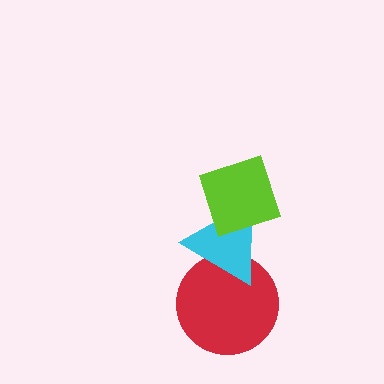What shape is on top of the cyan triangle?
The lime diamond is on top of the cyan triangle.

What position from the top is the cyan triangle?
The cyan triangle is 2nd from the top.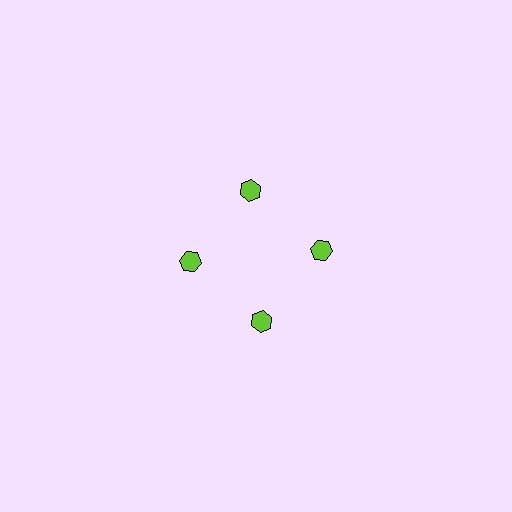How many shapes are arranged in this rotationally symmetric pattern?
There are 4 shapes, arranged in 4 groups of 1.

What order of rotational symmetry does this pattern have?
This pattern has 4-fold rotational symmetry.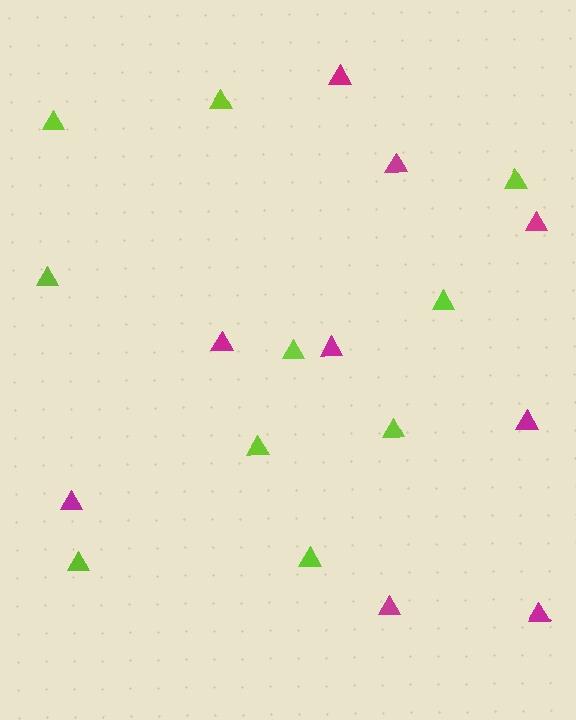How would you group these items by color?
There are 2 groups: one group of lime triangles (10) and one group of magenta triangles (9).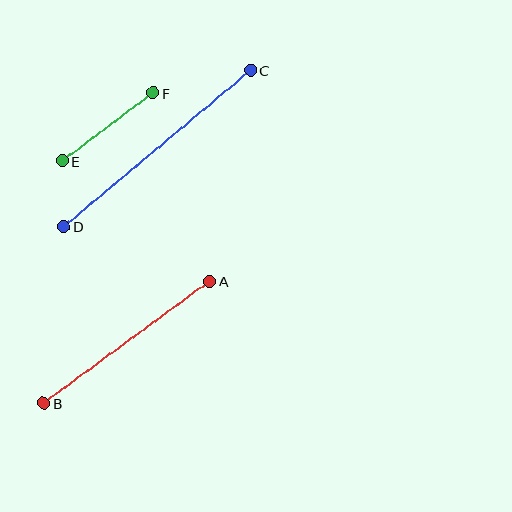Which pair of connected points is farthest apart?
Points C and D are farthest apart.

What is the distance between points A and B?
The distance is approximately 206 pixels.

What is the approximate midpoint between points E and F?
The midpoint is at approximately (108, 127) pixels.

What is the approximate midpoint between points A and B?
The midpoint is at approximately (127, 342) pixels.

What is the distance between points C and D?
The distance is approximately 244 pixels.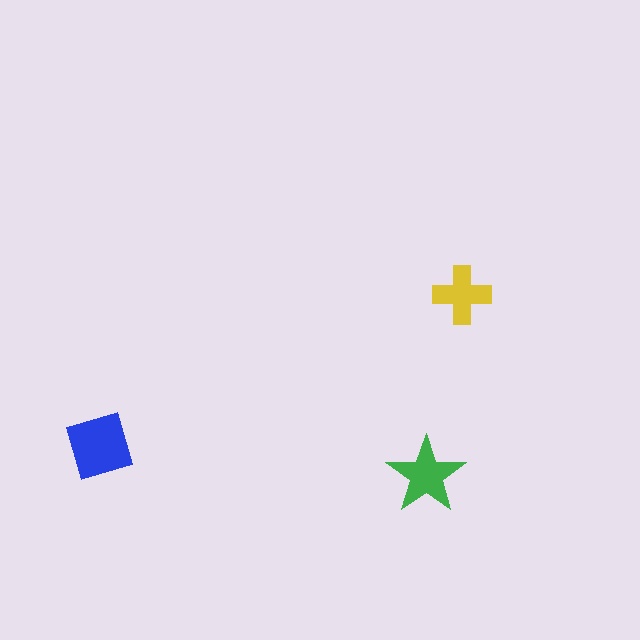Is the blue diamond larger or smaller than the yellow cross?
Larger.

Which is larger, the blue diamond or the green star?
The blue diamond.